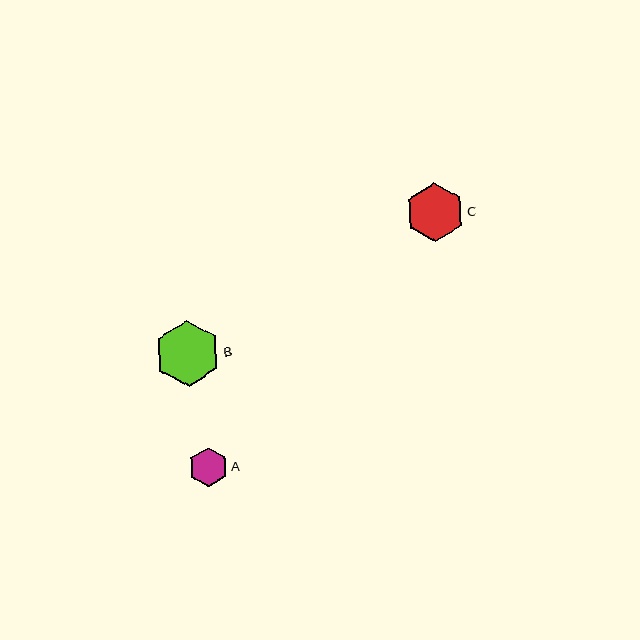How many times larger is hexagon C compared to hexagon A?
Hexagon C is approximately 1.5 times the size of hexagon A.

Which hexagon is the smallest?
Hexagon A is the smallest with a size of approximately 40 pixels.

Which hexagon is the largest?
Hexagon B is the largest with a size of approximately 66 pixels.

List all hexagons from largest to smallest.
From largest to smallest: B, C, A.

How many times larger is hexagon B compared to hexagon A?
Hexagon B is approximately 1.7 times the size of hexagon A.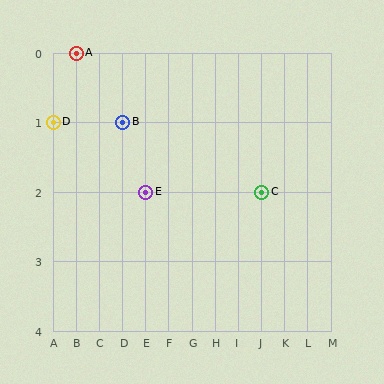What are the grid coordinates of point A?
Point A is at grid coordinates (B, 0).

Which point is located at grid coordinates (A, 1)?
Point D is at (A, 1).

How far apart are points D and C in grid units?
Points D and C are 9 columns and 1 row apart (about 9.1 grid units diagonally).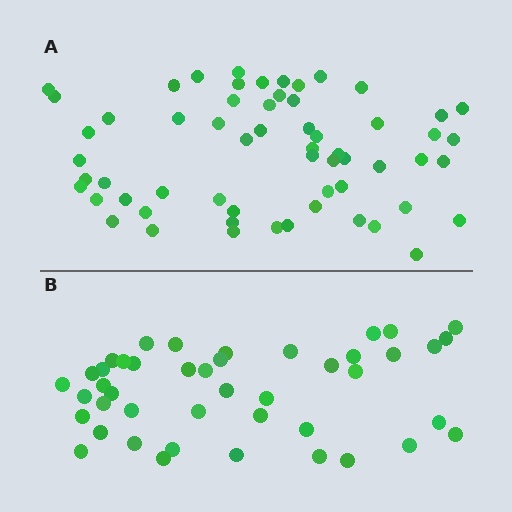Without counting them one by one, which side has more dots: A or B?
Region A (the top region) has more dots.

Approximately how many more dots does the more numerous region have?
Region A has approximately 15 more dots than region B.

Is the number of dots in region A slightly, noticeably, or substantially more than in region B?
Region A has noticeably more, but not dramatically so. The ratio is roughly 1.4 to 1.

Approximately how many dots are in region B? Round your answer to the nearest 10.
About 40 dots. (The exact count is 44, which rounds to 40.)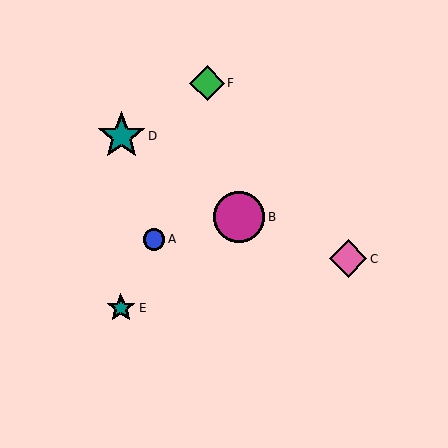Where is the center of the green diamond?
The center of the green diamond is at (207, 83).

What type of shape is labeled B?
Shape B is a magenta circle.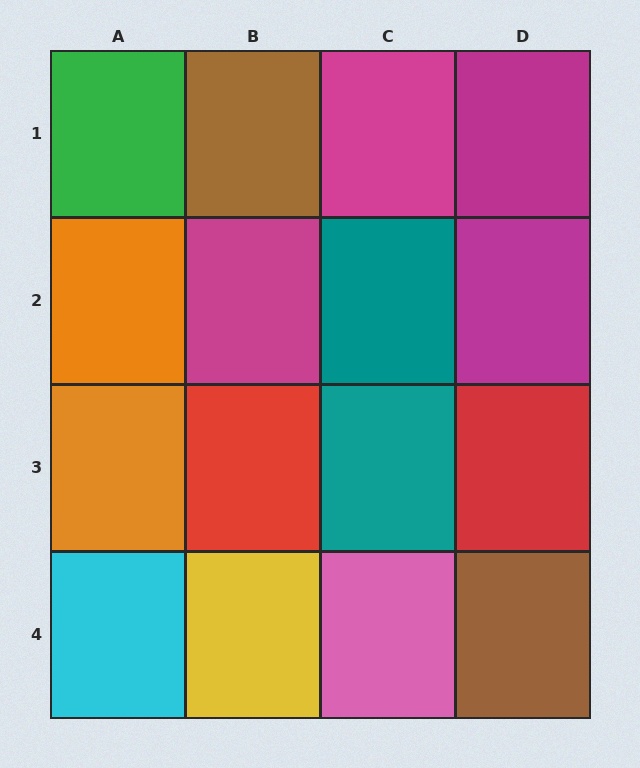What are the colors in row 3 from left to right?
Orange, red, teal, red.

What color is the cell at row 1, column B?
Brown.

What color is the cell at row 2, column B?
Magenta.